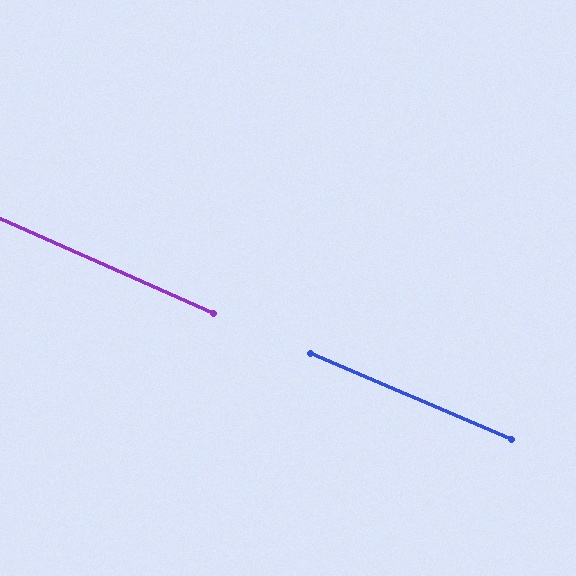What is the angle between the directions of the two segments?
Approximately 1 degree.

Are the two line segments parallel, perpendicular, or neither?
Parallel — their directions differ by only 0.8°.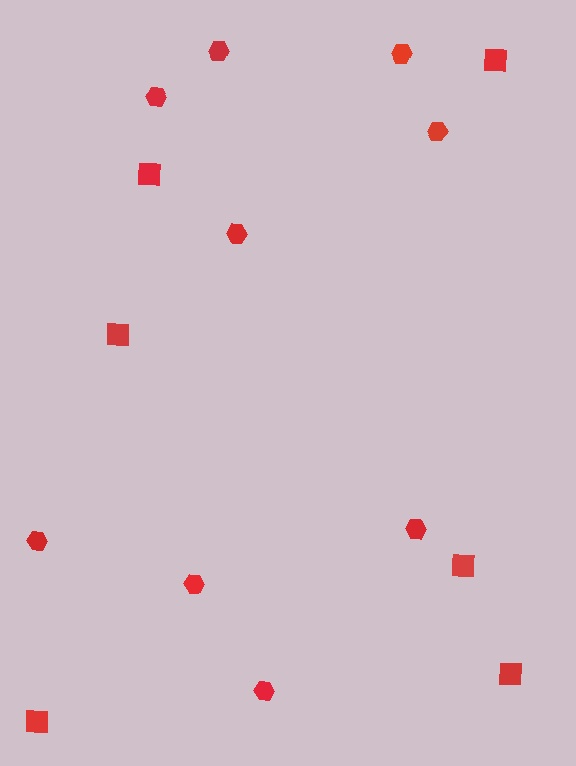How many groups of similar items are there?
There are 2 groups: one group of squares (6) and one group of hexagons (9).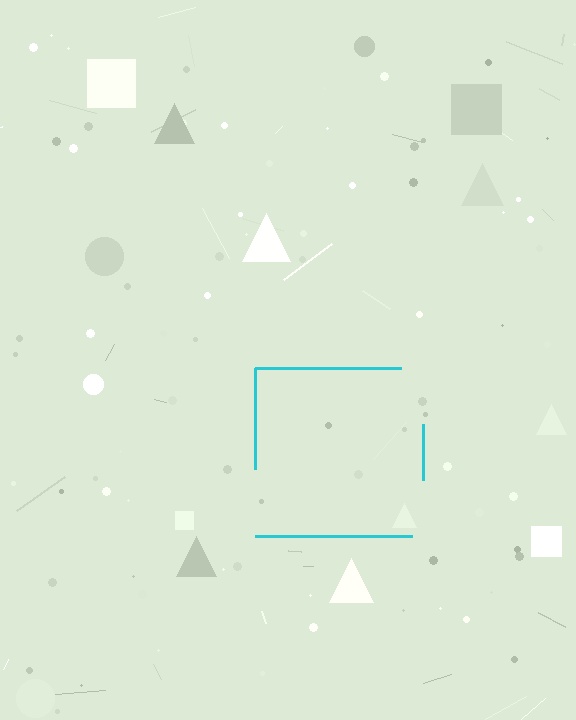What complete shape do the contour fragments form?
The contour fragments form a square.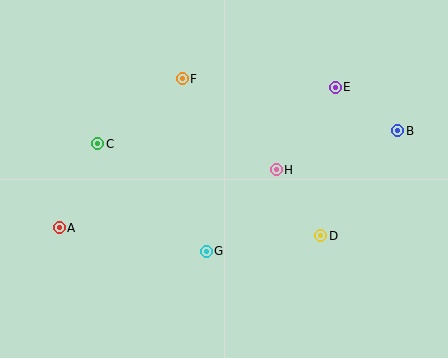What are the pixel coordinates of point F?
Point F is at (182, 79).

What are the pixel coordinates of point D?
Point D is at (321, 236).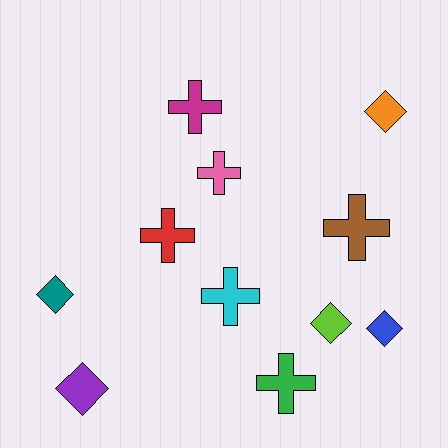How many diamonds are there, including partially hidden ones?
There are 5 diamonds.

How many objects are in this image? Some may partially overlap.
There are 11 objects.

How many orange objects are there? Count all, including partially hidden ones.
There is 1 orange object.